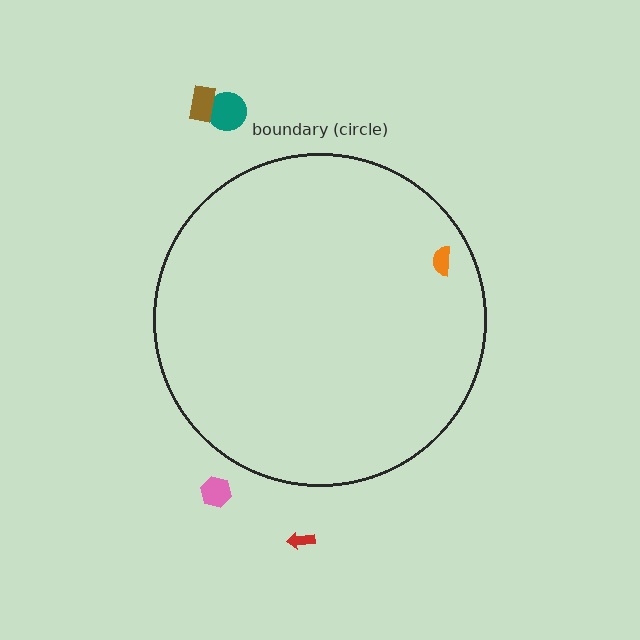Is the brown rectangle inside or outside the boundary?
Outside.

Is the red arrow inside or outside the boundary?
Outside.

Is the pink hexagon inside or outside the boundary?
Outside.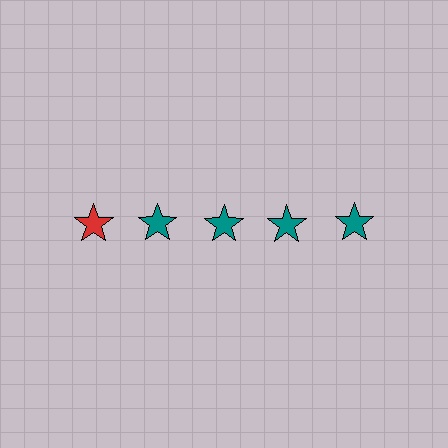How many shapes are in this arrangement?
There are 5 shapes arranged in a grid pattern.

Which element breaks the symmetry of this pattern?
The red star in the top row, leftmost column breaks the symmetry. All other shapes are teal stars.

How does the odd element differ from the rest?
It has a different color: red instead of teal.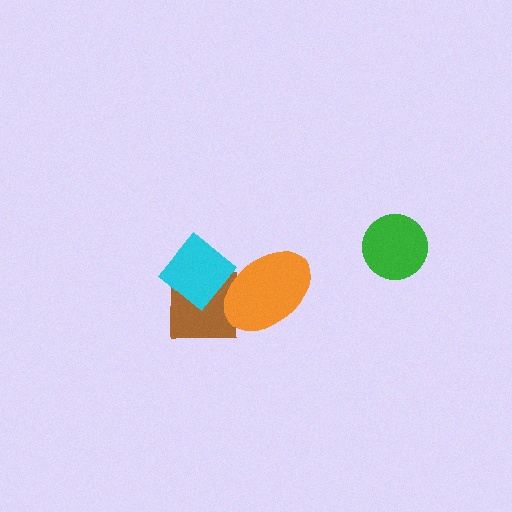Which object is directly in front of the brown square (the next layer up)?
The orange ellipse is directly in front of the brown square.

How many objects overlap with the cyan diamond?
2 objects overlap with the cyan diamond.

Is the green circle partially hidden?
No, no other shape covers it.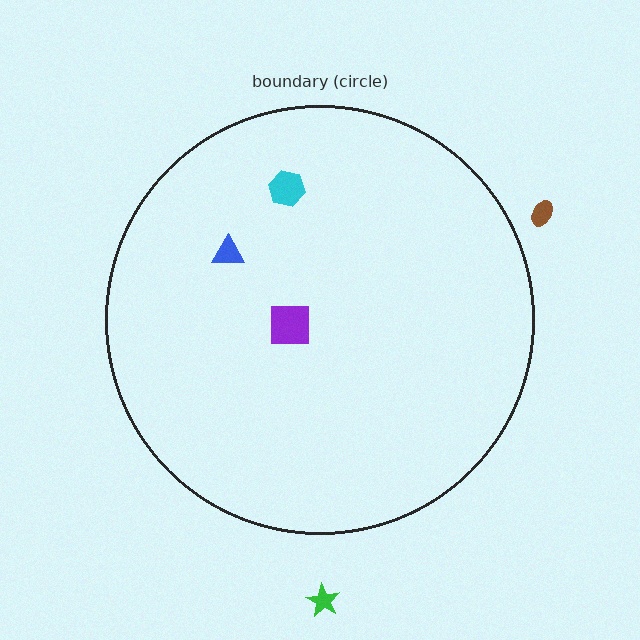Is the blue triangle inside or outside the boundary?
Inside.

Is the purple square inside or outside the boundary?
Inside.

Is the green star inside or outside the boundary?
Outside.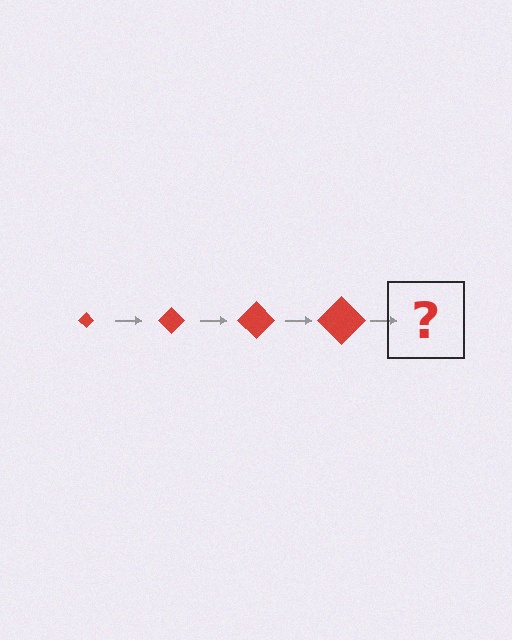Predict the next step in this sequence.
The next step is a red diamond, larger than the previous one.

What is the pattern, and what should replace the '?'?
The pattern is that the diamond gets progressively larger each step. The '?' should be a red diamond, larger than the previous one.